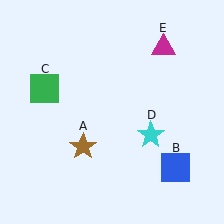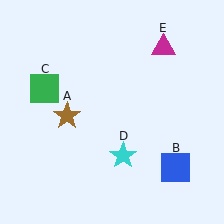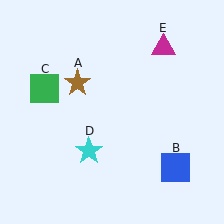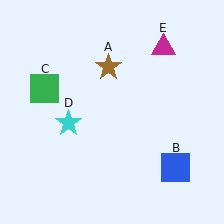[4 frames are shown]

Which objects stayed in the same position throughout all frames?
Blue square (object B) and green square (object C) and magenta triangle (object E) remained stationary.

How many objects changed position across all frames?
2 objects changed position: brown star (object A), cyan star (object D).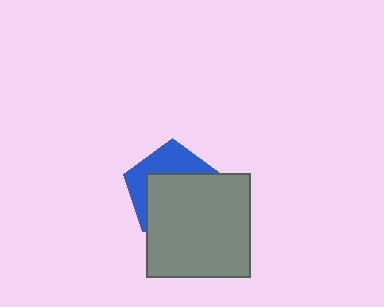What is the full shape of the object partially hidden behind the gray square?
The partially hidden object is a blue pentagon.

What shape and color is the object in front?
The object in front is a gray square.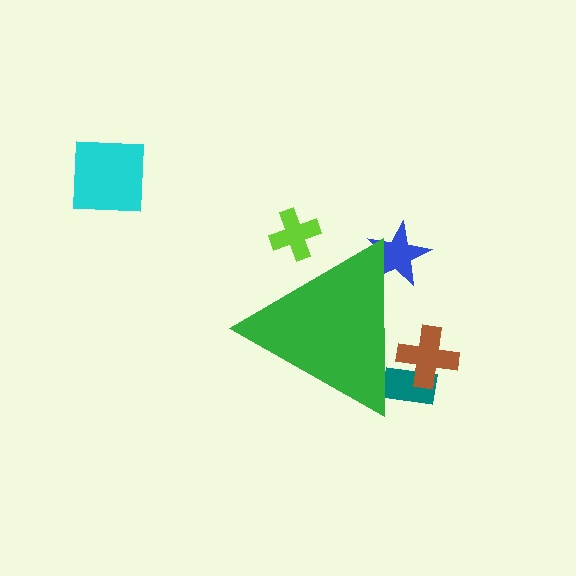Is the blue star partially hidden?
Yes, the blue star is partially hidden behind the green triangle.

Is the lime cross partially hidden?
Yes, the lime cross is partially hidden behind the green triangle.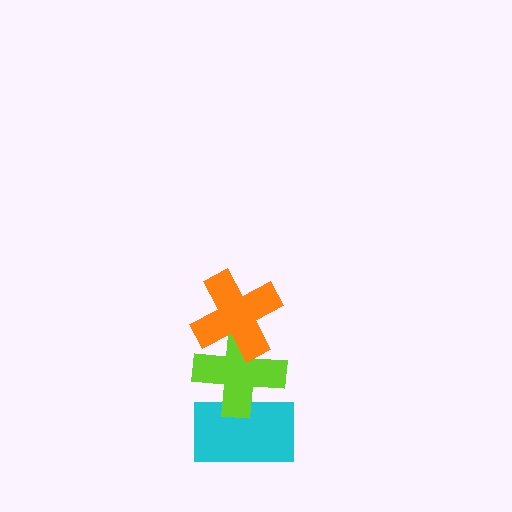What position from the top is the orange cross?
The orange cross is 1st from the top.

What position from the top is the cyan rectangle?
The cyan rectangle is 3rd from the top.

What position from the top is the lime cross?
The lime cross is 2nd from the top.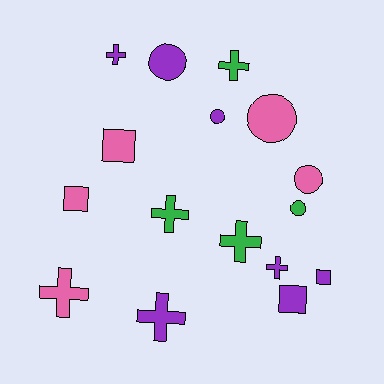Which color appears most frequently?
Purple, with 7 objects.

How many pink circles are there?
There are 2 pink circles.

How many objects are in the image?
There are 16 objects.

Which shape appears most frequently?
Cross, with 7 objects.